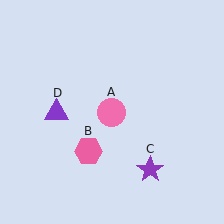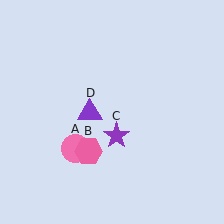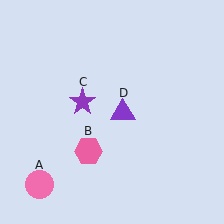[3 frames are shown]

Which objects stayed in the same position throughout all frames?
Pink hexagon (object B) remained stationary.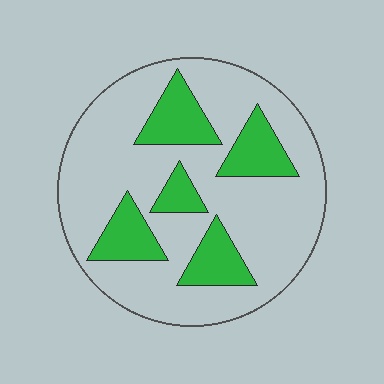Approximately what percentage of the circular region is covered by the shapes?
Approximately 25%.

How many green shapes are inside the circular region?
5.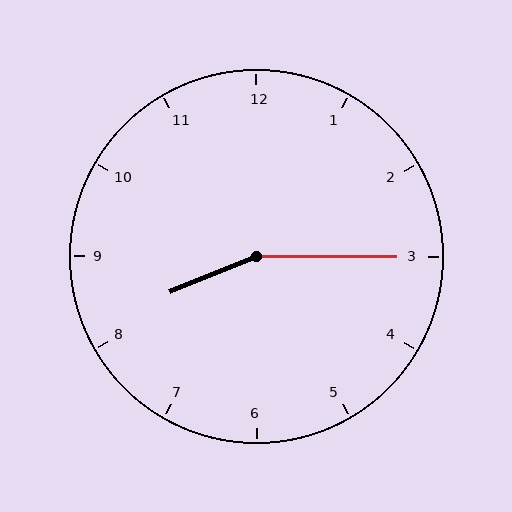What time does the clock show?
8:15.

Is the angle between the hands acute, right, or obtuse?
It is obtuse.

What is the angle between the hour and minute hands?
Approximately 158 degrees.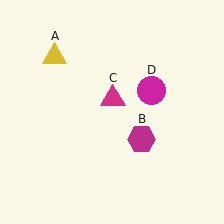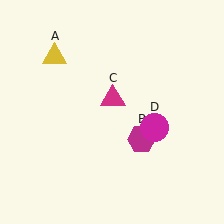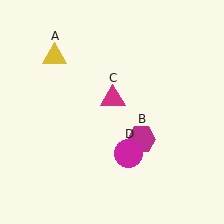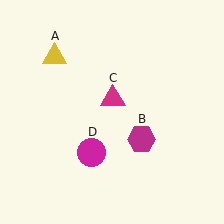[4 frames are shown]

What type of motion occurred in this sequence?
The magenta circle (object D) rotated clockwise around the center of the scene.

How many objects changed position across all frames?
1 object changed position: magenta circle (object D).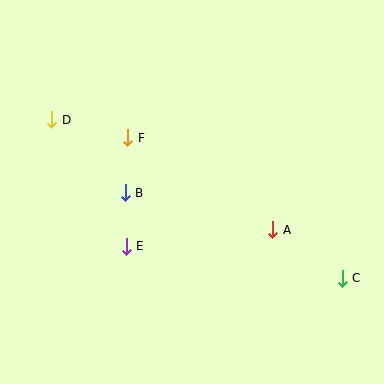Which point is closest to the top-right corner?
Point A is closest to the top-right corner.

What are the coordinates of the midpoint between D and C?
The midpoint between D and C is at (197, 199).